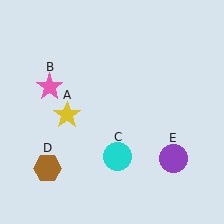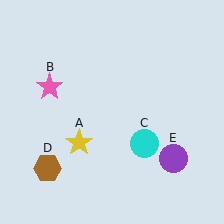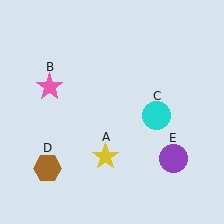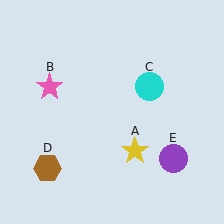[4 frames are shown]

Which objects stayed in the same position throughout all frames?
Pink star (object B) and brown hexagon (object D) and purple circle (object E) remained stationary.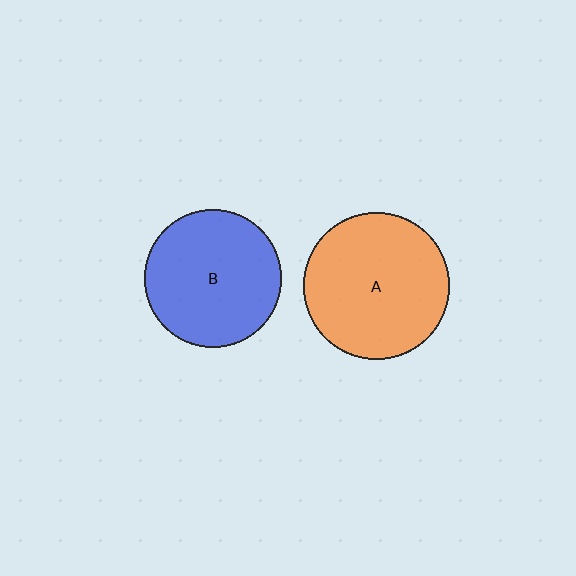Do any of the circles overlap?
No, none of the circles overlap.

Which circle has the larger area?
Circle A (orange).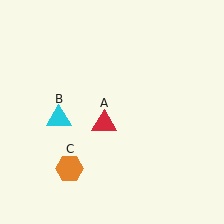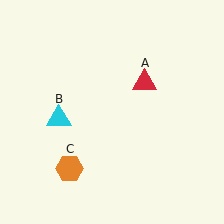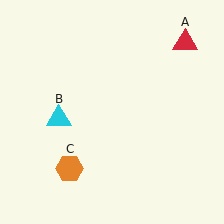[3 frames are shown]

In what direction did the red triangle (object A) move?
The red triangle (object A) moved up and to the right.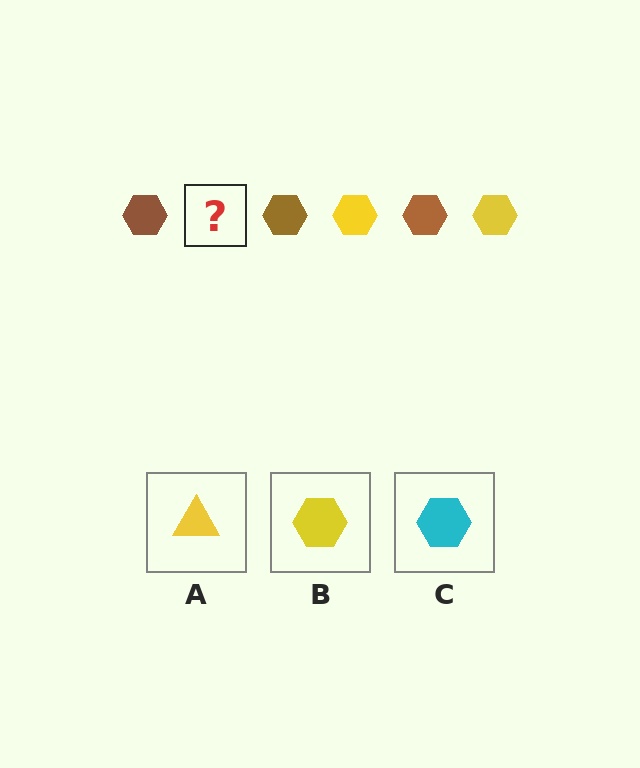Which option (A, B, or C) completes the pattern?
B.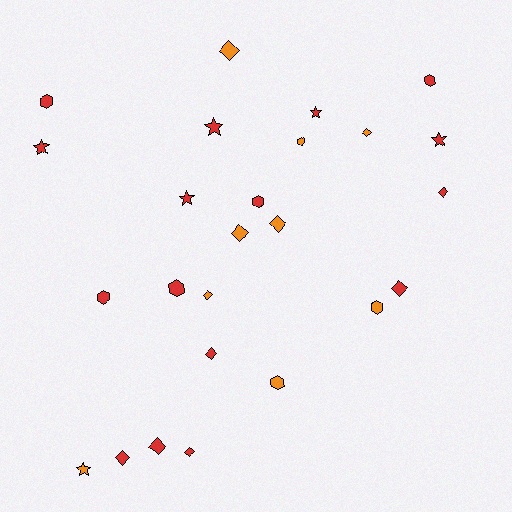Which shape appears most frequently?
Diamond, with 11 objects.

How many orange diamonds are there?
There are 5 orange diamonds.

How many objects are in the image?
There are 25 objects.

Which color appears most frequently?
Red, with 16 objects.